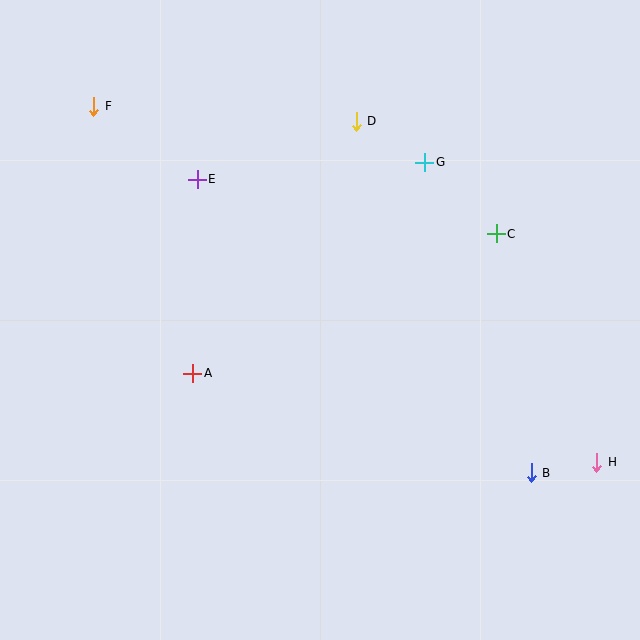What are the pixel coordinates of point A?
Point A is at (193, 373).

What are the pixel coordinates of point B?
Point B is at (531, 473).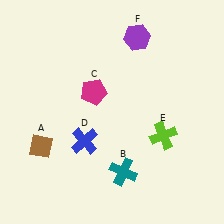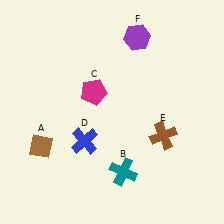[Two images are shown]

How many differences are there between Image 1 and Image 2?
There is 1 difference between the two images.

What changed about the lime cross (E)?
In Image 1, E is lime. In Image 2, it changed to brown.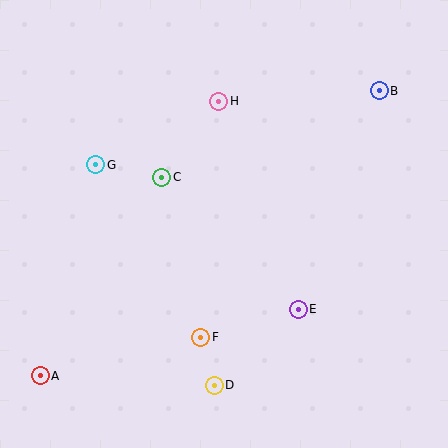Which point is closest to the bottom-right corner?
Point E is closest to the bottom-right corner.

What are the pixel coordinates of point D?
Point D is at (214, 385).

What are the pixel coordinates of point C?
Point C is at (162, 177).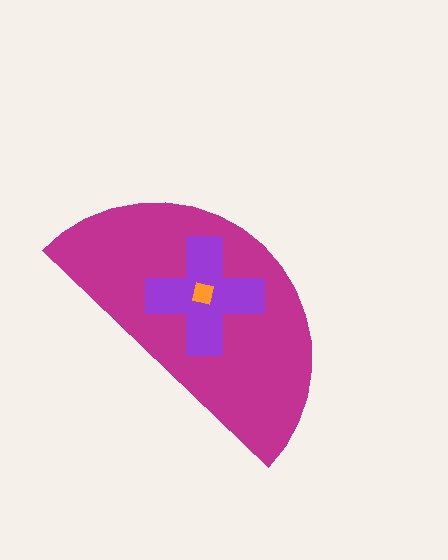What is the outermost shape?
The magenta semicircle.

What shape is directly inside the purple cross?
The orange square.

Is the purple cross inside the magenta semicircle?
Yes.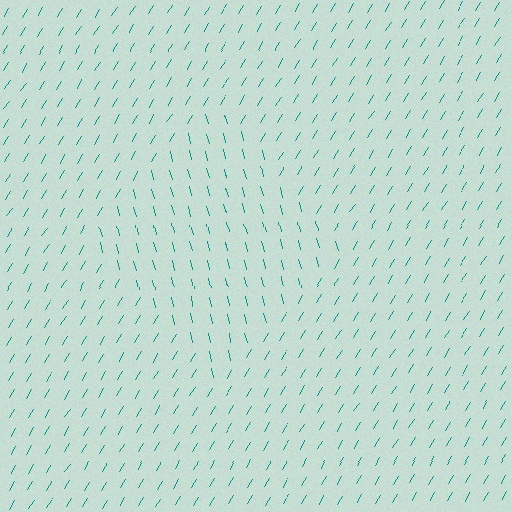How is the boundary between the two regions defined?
The boundary is defined purely by a change in line orientation (approximately 45 degrees difference). All lines are the same color and thickness.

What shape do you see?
I see a diamond.